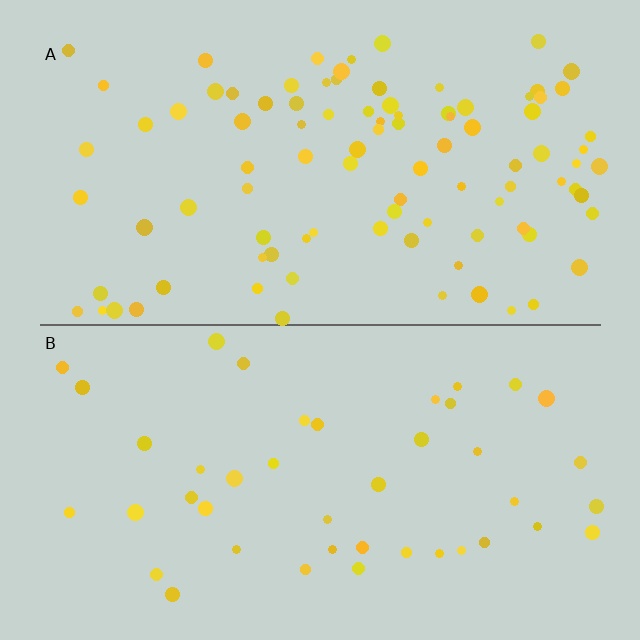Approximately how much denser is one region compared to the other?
Approximately 2.2× — region A over region B.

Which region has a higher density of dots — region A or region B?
A (the top).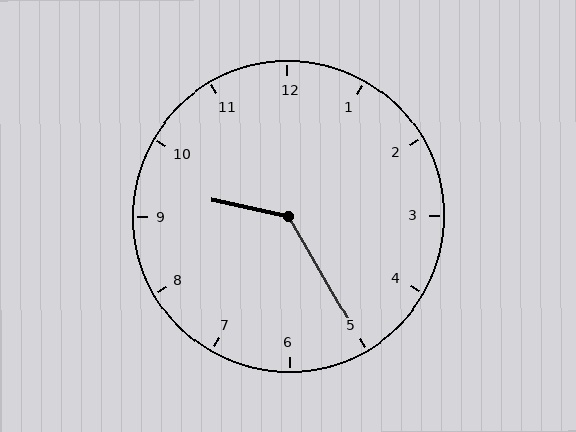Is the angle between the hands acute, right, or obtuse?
It is obtuse.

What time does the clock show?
9:25.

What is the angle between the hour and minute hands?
Approximately 132 degrees.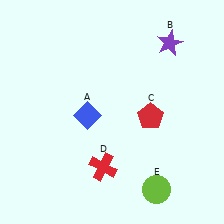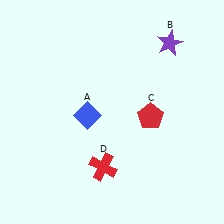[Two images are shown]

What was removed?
The lime circle (E) was removed in Image 2.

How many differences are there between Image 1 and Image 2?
There is 1 difference between the two images.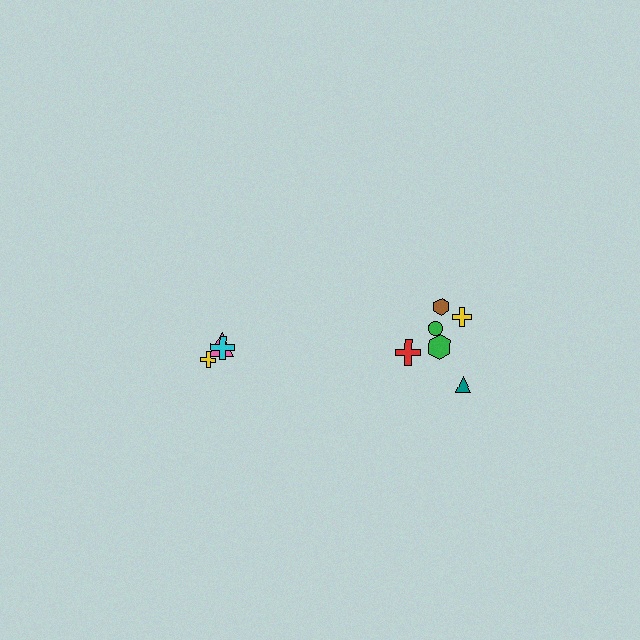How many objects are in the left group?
There are 3 objects.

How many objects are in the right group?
There are 6 objects.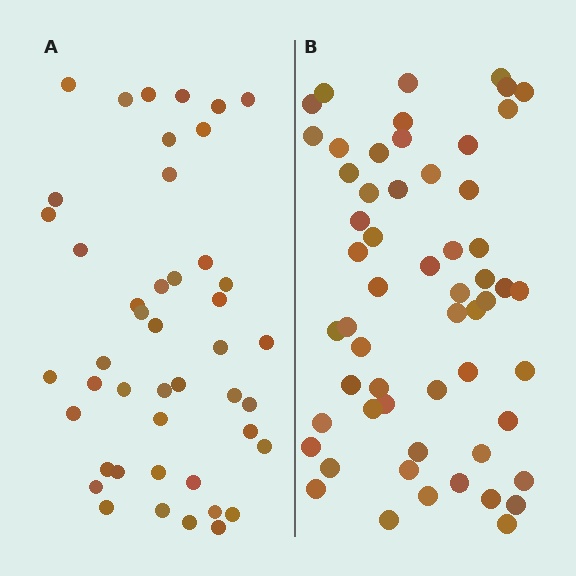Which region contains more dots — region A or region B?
Region B (the right region) has more dots.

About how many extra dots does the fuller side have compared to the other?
Region B has roughly 12 or so more dots than region A.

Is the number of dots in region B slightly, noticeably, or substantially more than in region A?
Region B has noticeably more, but not dramatically so. The ratio is roughly 1.3 to 1.